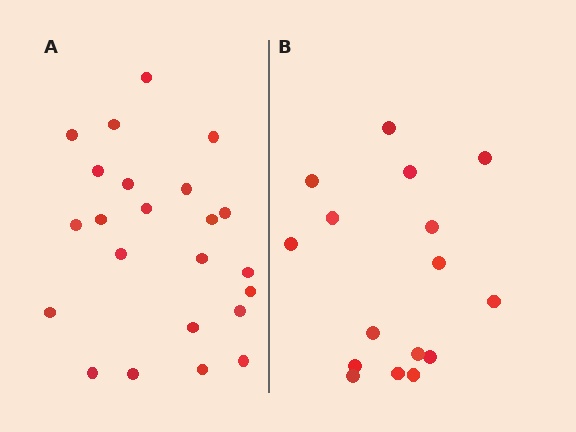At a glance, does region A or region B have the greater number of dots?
Region A (the left region) has more dots.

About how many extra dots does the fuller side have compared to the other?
Region A has roughly 8 or so more dots than region B.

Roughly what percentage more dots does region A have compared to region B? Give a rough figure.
About 45% more.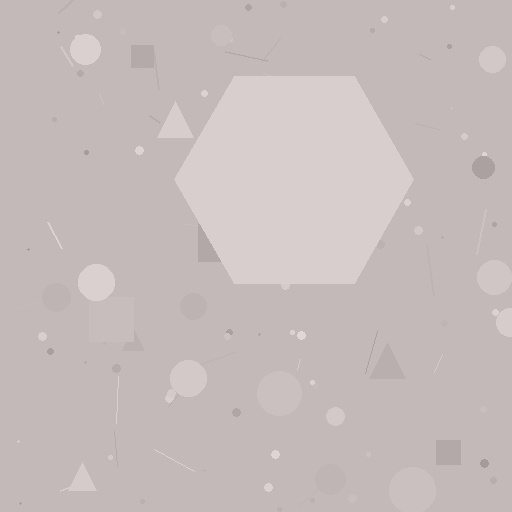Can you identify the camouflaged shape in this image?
The camouflaged shape is a hexagon.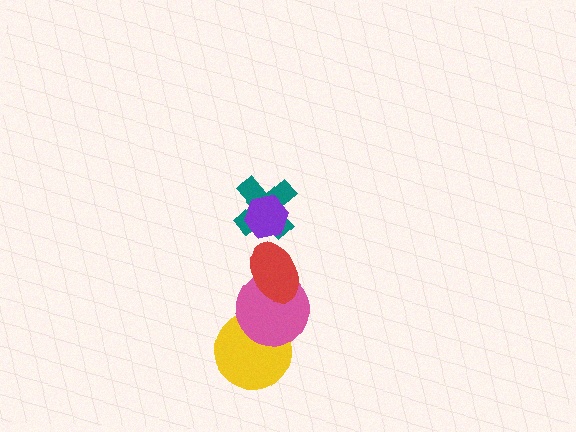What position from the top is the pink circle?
The pink circle is 4th from the top.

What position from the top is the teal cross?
The teal cross is 2nd from the top.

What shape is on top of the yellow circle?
The pink circle is on top of the yellow circle.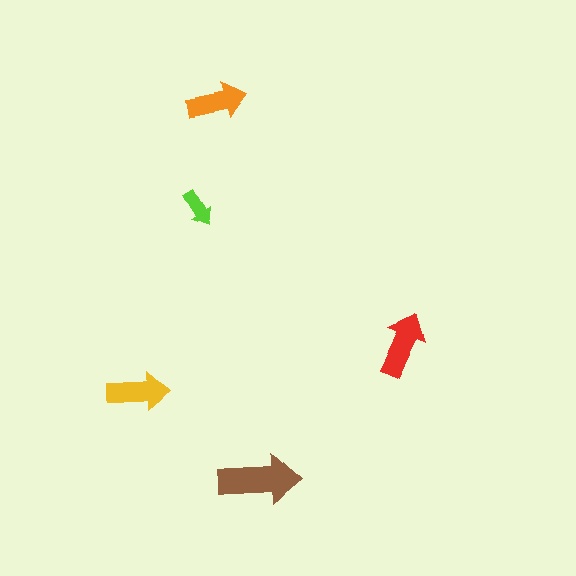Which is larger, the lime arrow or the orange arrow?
The orange one.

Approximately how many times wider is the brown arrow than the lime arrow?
About 2 times wider.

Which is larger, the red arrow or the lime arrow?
The red one.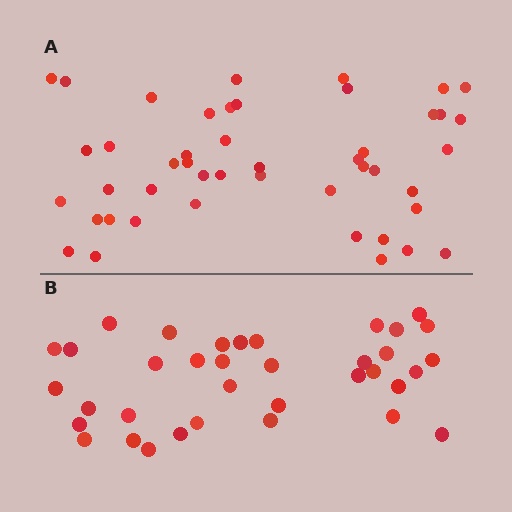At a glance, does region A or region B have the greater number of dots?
Region A (the top region) has more dots.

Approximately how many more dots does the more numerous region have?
Region A has roughly 10 or so more dots than region B.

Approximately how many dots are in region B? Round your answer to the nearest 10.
About 40 dots. (The exact count is 36, which rounds to 40.)